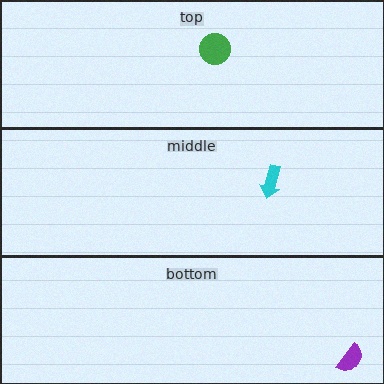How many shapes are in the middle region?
1.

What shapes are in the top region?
The green circle.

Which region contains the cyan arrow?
The middle region.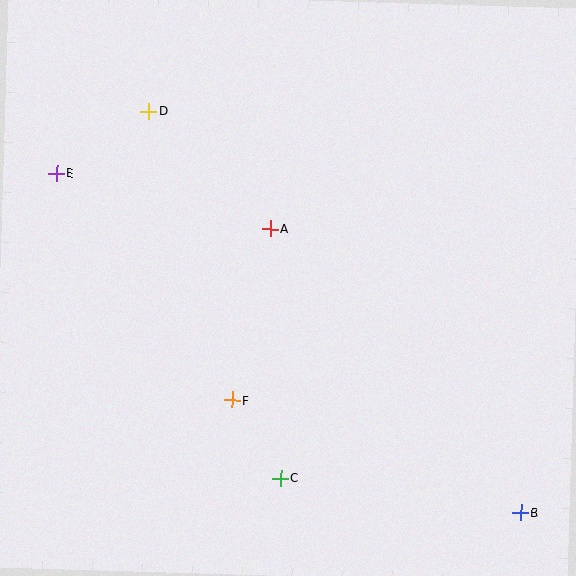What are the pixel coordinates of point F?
Point F is at (232, 400).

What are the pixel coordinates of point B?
Point B is at (521, 513).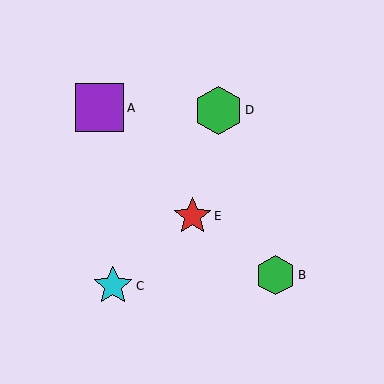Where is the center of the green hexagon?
The center of the green hexagon is at (218, 110).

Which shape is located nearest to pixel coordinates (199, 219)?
The red star (labeled E) at (193, 216) is nearest to that location.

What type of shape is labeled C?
Shape C is a cyan star.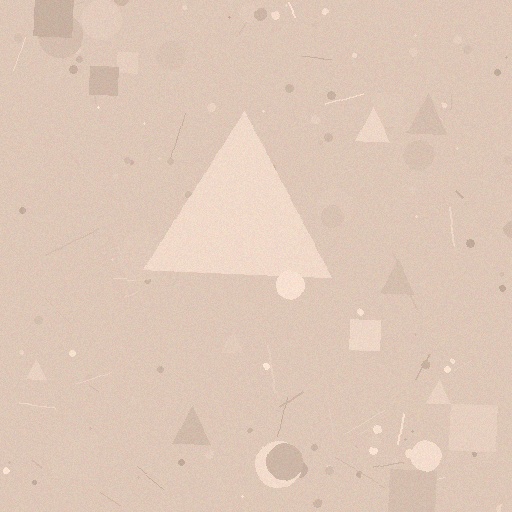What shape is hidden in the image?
A triangle is hidden in the image.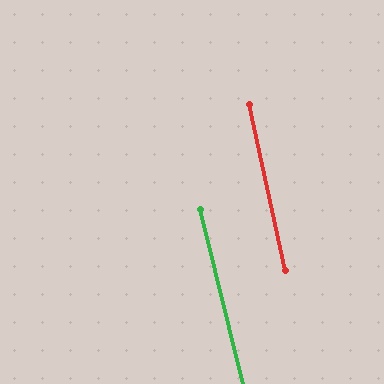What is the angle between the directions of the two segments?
Approximately 1 degree.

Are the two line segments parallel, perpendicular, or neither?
Parallel — their directions differ by only 1.4°.